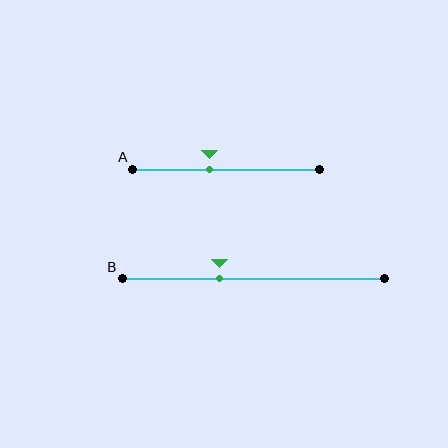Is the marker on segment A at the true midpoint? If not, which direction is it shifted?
No, the marker on segment A is shifted to the left by about 9% of the segment length.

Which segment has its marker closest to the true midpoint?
Segment A has its marker closest to the true midpoint.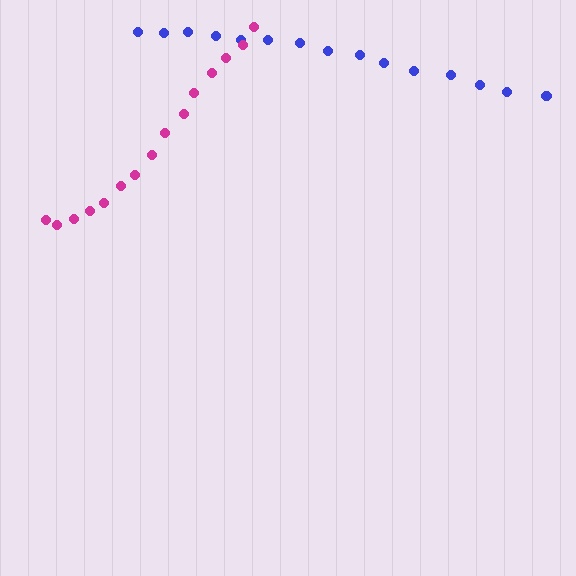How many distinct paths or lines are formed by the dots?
There are 2 distinct paths.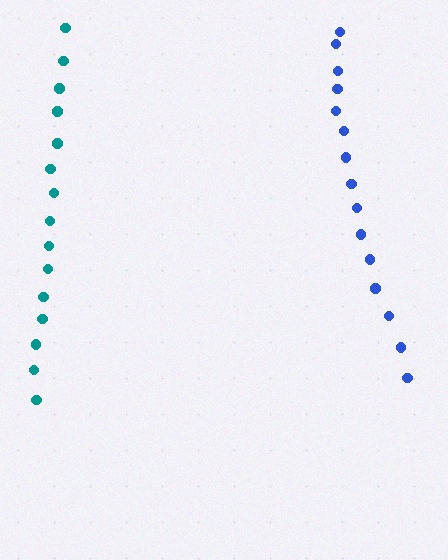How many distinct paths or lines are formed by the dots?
There are 2 distinct paths.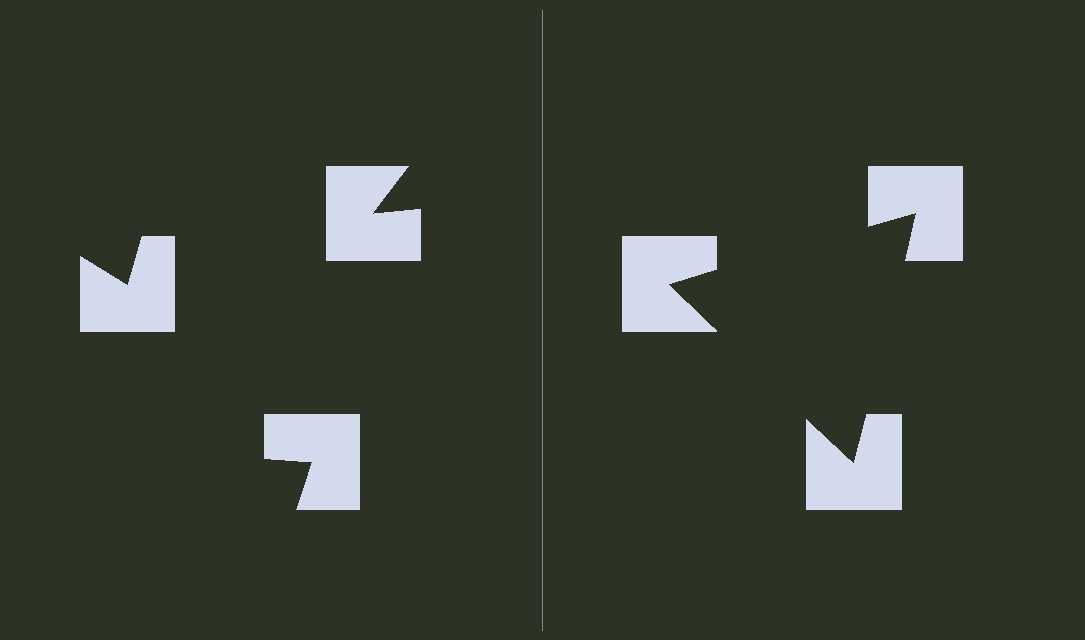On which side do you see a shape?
An illusory triangle appears on the right side. On the left side the wedge cuts are rotated, so no coherent shape forms.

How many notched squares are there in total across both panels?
6 — 3 on each side.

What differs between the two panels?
The notched squares are positioned identically on both sides; only the wedge orientations differ. On the right they align to a triangle; on the left they are misaligned.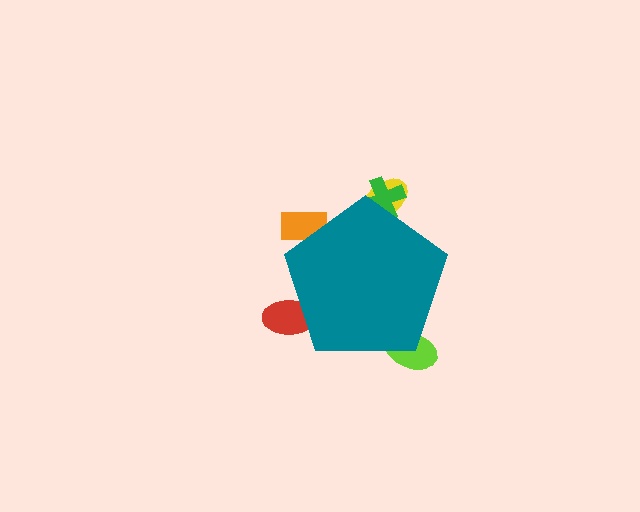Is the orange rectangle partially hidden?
Yes, the orange rectangle is partially hidden behind the teal pentagon.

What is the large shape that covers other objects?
A teal pentagon.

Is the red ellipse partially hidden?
Yes, the red ellipse is partially hidden behind the teal pentagon.